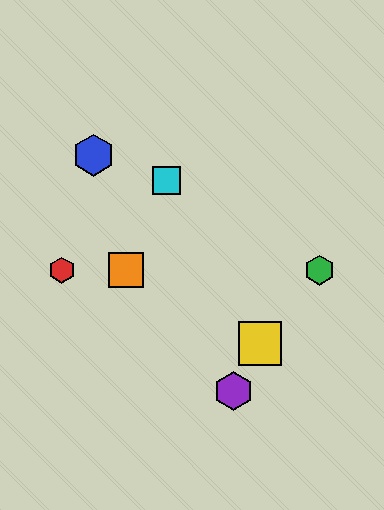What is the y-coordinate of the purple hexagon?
The purple hexagon is at y≈391.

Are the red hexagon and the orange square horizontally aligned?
Yes, both are at y≈270.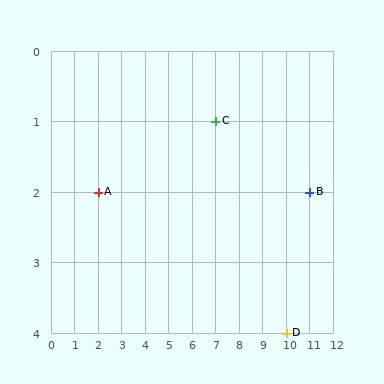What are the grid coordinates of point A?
Point A is at grid coordinates (2, 2).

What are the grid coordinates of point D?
Point D is at grid coordinates (10, 4).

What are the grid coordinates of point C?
Point C is at grid coordinates (7, 1).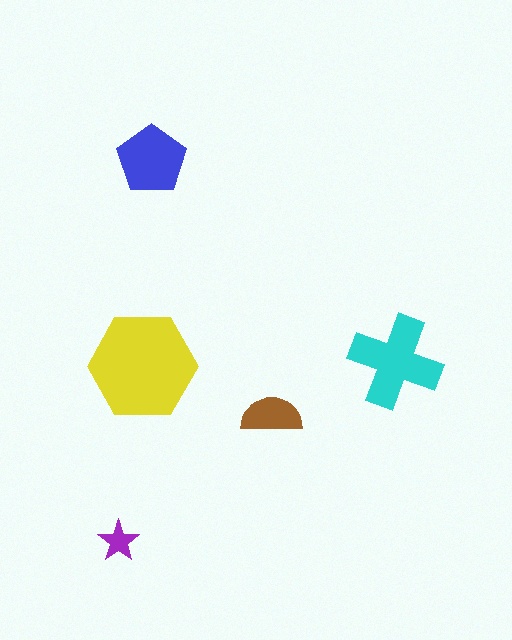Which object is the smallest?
The purple star.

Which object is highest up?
The blue pentagon is topmost.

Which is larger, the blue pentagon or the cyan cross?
The cyan cross.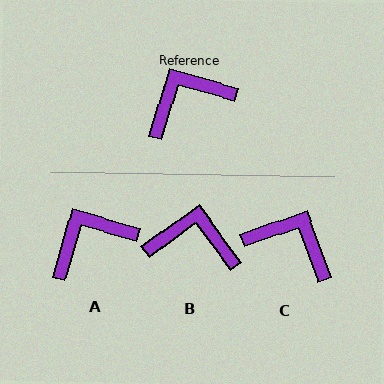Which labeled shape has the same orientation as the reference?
A.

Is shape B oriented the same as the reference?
No, it is off by about 37 degrees.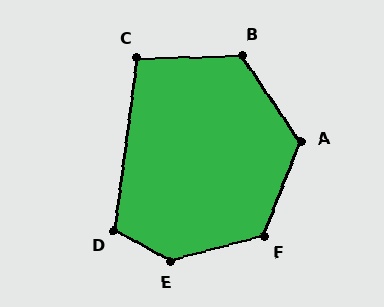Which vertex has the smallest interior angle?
C, at approximately 99 degrees.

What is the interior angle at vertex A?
Approximately 124 degrees (obtuse).